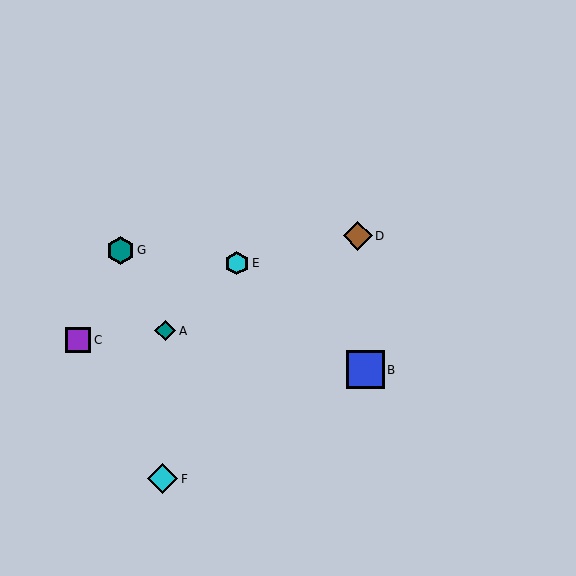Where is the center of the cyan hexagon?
The center of the cyan hexagon is at (237, 263).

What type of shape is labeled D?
Shape D is a brown diamond.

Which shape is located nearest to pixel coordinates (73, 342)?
The purple square (labeled C) at (78, 340) is nearest to that location.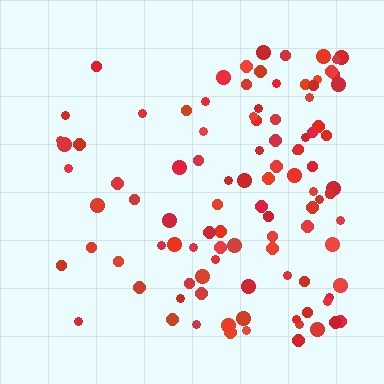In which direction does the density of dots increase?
From left to right, with the right side densest.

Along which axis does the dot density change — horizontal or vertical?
Horizontal.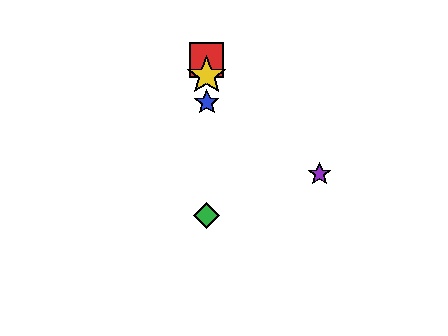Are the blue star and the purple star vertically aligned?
No, the blue star is at x≈207 and the purple star is at x≈320.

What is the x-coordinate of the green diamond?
The green diamond is at x≈207.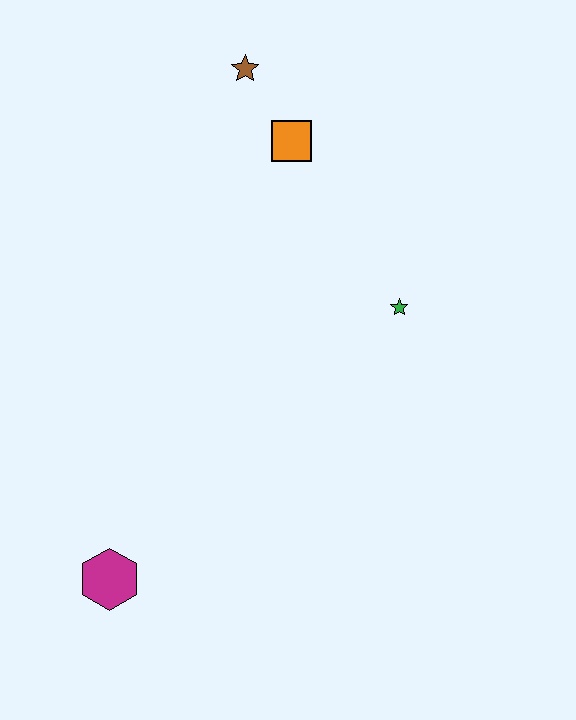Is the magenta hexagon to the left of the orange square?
Yes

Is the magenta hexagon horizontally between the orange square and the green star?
No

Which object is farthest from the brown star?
The magenta hexagon is farthest from the brown star.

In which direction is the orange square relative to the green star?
The orange square is above the green star.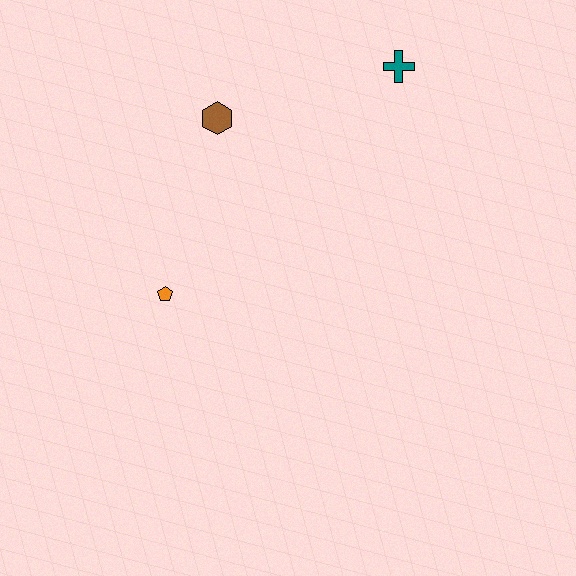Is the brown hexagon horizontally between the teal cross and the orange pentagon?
Yes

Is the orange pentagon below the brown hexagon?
Yes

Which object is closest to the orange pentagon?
The brown hexagon is closest to the orange pentagon.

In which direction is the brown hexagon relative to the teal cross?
The brown hexagon is to the left of the teal cross.